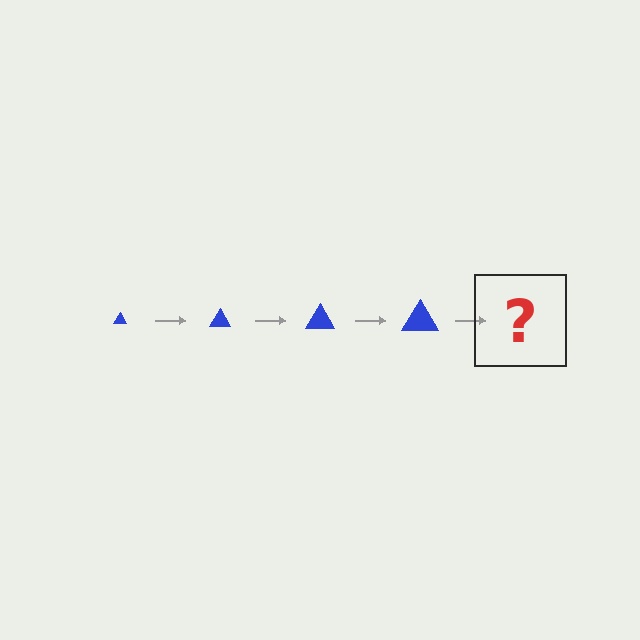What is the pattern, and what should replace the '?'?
The pattern is that the triangle gets progressively larger each step. The '?' should be a blue triangle, larger than the previous one.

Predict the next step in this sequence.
The next step is a blue triangle, larger than the previous one.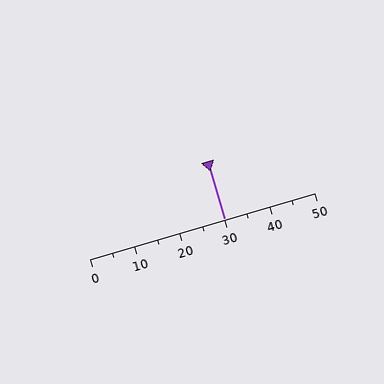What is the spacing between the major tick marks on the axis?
The major ticks are spaced 10 apart.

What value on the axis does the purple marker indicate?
The marker indicates approximately 30.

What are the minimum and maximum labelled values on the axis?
The axis runs from 0 to 50.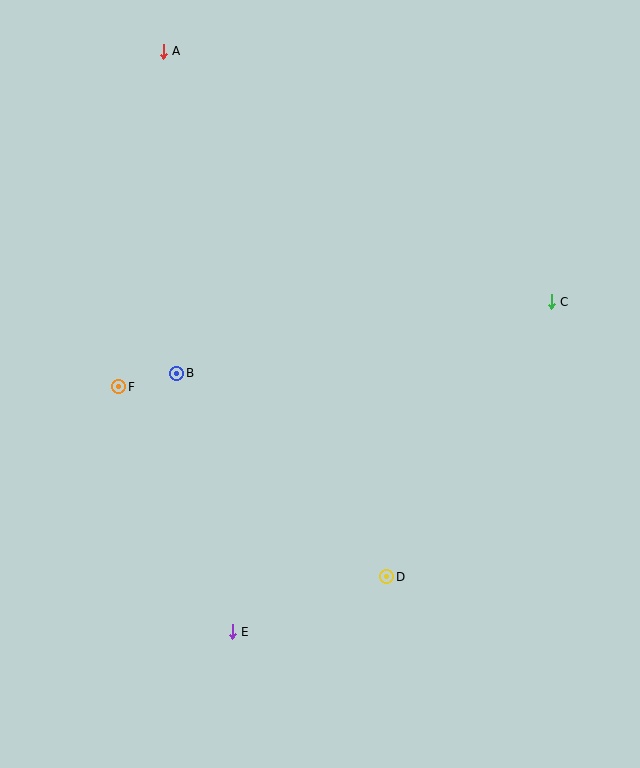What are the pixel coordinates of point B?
Point B is at (177, 373).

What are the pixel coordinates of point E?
Point E is at (232, 632).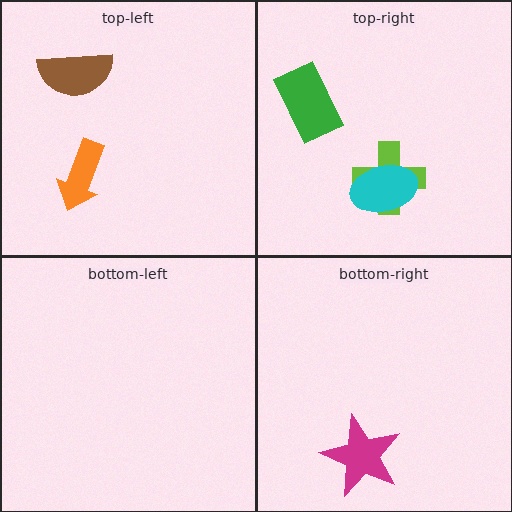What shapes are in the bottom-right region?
The magenta star.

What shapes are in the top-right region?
The green rectangle, the lime cross, the cyan ellipse.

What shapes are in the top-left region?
The brown semicircle, the orange arrow.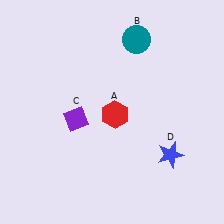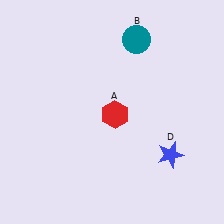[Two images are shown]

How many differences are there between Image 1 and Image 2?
There is 1 difference between the two images.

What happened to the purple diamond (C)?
The purple diamond (C) was removed in Image 2. It was in the bottom-left area of Image 1.